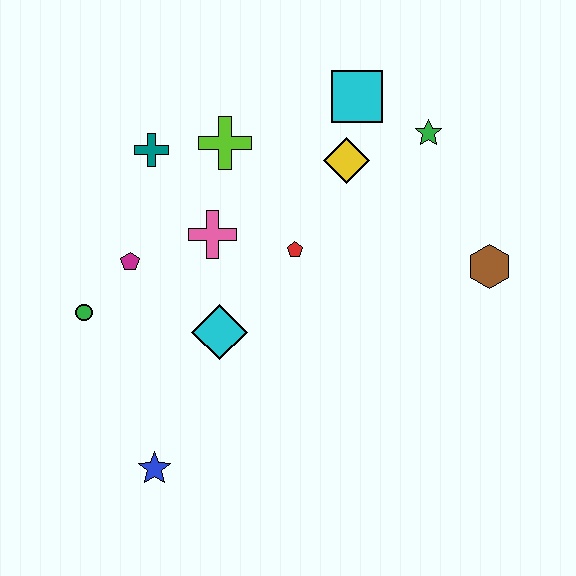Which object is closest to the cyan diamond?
The pink cross is closest to the cyan diamond.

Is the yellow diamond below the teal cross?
Yes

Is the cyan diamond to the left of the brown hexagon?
Yes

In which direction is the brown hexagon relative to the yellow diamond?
The brown hexagon is to the right of the yellow diamond.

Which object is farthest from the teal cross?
The brown hexagon is farthest from the teal cross.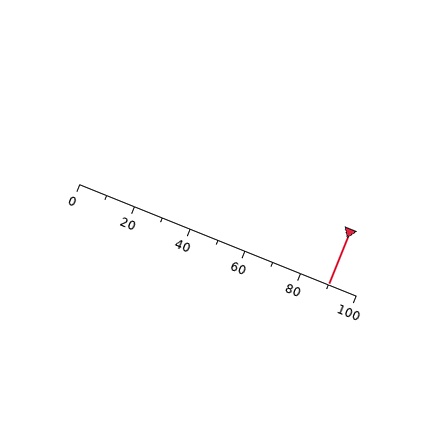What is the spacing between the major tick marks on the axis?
The major ticks are spaced 20 apart.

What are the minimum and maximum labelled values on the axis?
The axis runs from 0 to 100.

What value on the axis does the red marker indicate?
The marker indicates approximately 90.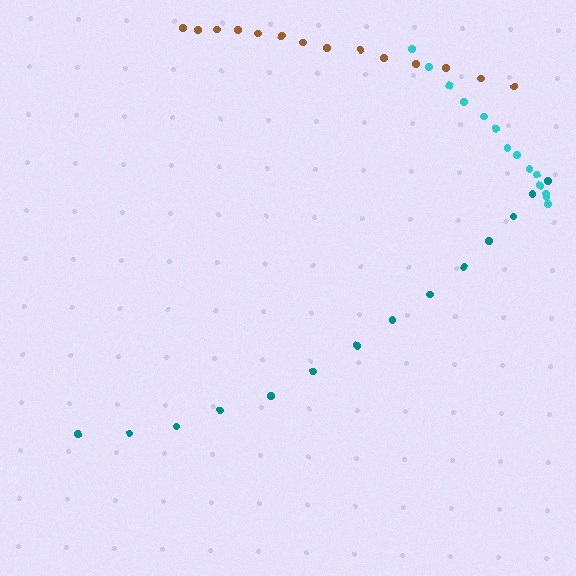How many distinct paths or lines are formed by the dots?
There are 3 distinct paths.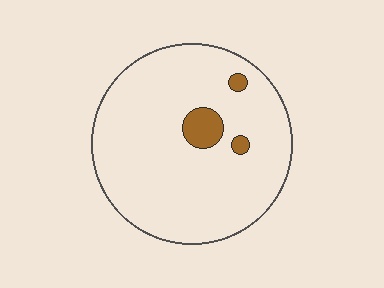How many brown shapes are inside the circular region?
3.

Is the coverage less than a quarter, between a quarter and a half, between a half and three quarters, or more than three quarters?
Less than a quarter.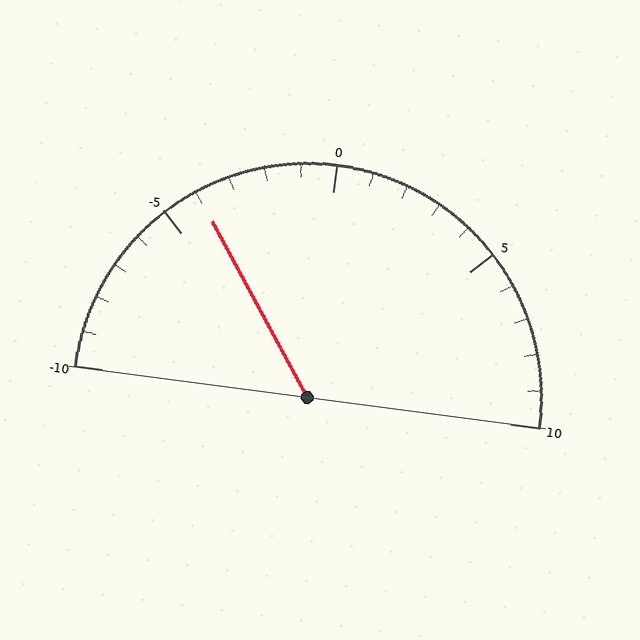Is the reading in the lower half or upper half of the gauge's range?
The reading is in the lower half of the range (-10 to 10).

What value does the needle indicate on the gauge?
The needle indicates approximately -4.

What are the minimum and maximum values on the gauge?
The gauge ranges from -10 to 10.